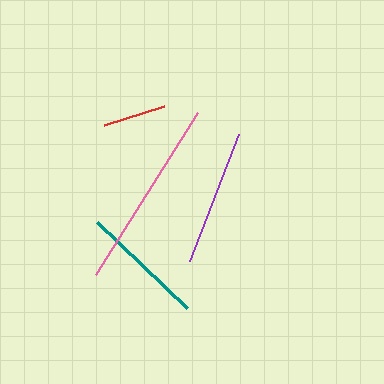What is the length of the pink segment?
The pink segment is approximately 192 pixels long.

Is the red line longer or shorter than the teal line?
The teal line is longer than the red line.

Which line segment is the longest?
The pink line is the longest at approximately 192 pixels.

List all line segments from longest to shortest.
From longest to shortest: pink, purple, teal, red.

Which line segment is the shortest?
The red line is the shortest at approximately 63 pixels.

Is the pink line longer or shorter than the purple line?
The pink line is longer than the purple line.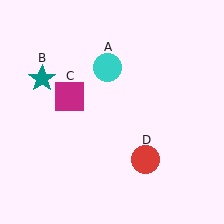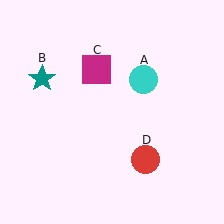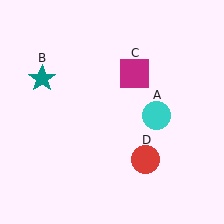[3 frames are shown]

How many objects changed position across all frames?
2 objects changed position: cyan circle (object A), magenta square (object C).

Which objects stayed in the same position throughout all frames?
Teal star (object B) and red circle (object D) remained stationary.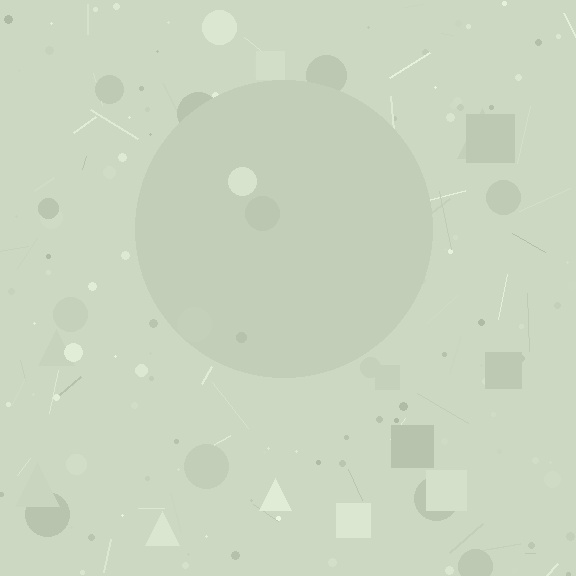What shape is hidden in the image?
A circle is hidden in the image.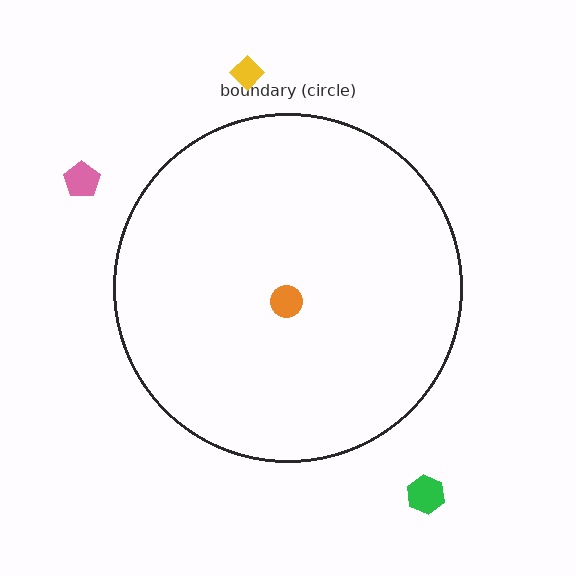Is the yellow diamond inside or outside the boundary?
Outside.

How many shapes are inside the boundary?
1 inside, 3 outside.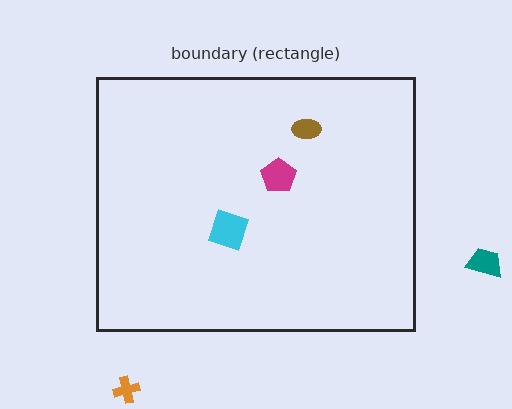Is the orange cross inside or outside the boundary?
Outside.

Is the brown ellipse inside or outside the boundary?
Inside.